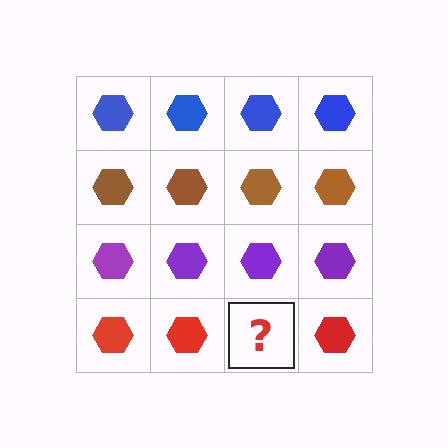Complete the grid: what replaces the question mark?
The question mark should be replaced with a red hexagon.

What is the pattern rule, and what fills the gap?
The rule is that each row has a consistent color. The gap should be filled with a red hexagon.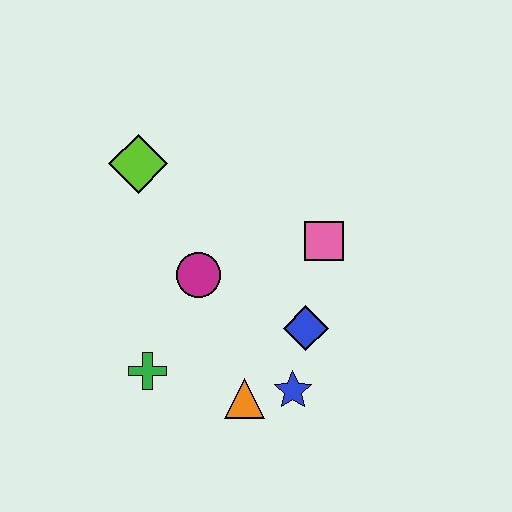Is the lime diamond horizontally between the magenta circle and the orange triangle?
No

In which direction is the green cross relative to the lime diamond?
The green cross is below the lime diamond.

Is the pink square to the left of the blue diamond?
No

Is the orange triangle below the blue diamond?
Yes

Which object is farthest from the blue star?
The lime diamond is farthest from the blue star.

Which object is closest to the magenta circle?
The green cross is closest to the magenta circle.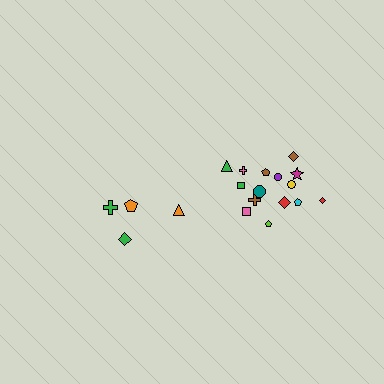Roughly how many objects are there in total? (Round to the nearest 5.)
Roughly 20 objects in total.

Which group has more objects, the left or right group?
The right group.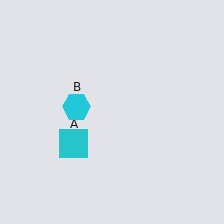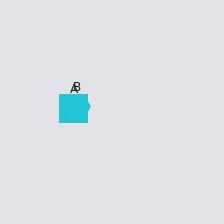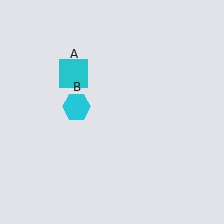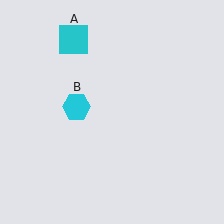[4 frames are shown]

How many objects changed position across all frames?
1 object changed position: cyan square (object A).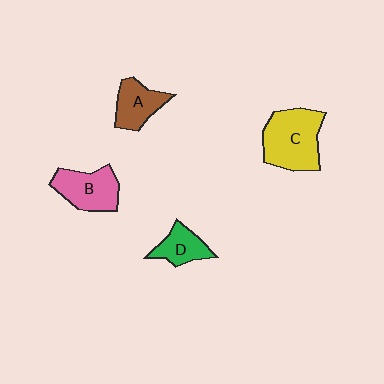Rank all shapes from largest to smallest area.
From largest to smallest: C (yellow), B (pink), A (brown), D (green).